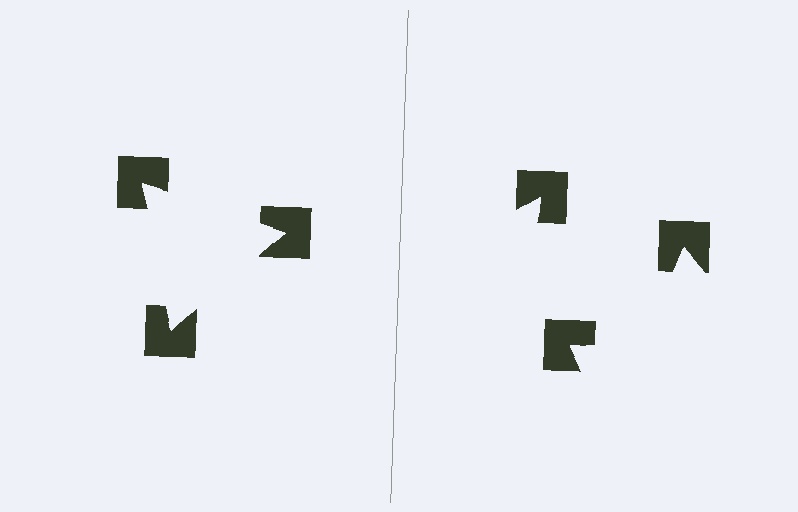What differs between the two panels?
The notched squares are positioned identically on both sides; only the wedge orientations differ. On the left they align to a triangle; on the right they are misaligned.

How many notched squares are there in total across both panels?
6 — 3 on each side.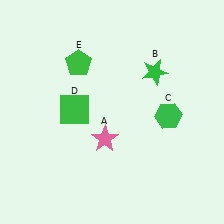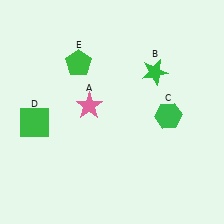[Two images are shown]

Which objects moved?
The objects that moved are: the pink star (A), the green square (D).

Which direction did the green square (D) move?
The green square (D) moved left.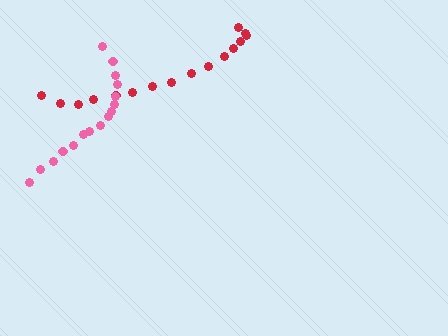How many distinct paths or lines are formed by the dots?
There are 2 distinct paths.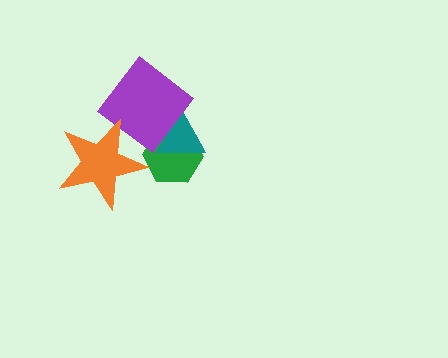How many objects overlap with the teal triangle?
2 objects overlap with the teal triangle.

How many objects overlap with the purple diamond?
3 objects overlap with the purple diamond.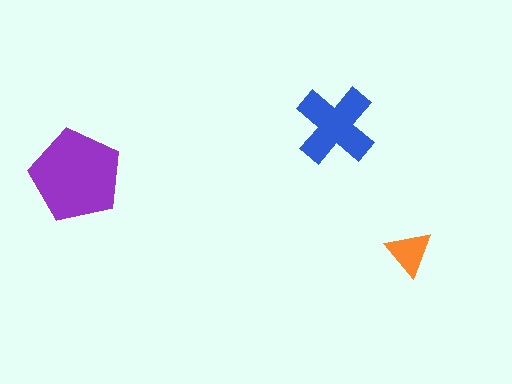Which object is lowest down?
The orange triangle is bottommost.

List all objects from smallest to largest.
The orange triangle, the blue cross, the purple pentagon.